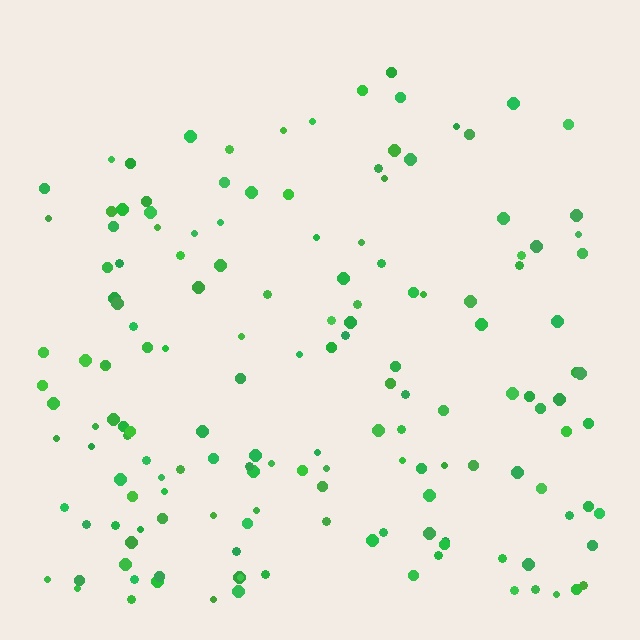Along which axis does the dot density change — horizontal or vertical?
Vertical.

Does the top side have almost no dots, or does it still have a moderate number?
Still a moderate number, just noticeably fewer than the bottom.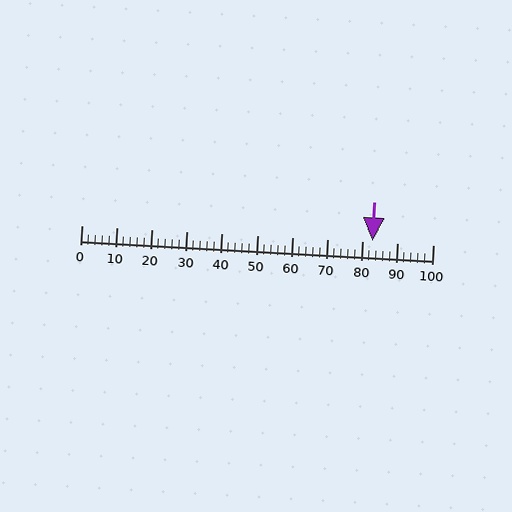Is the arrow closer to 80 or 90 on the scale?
The arrow is closer to 80.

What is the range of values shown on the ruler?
The ruler shows values from 0 to 100.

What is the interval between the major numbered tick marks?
The major tick marks are spaced 10 units apart.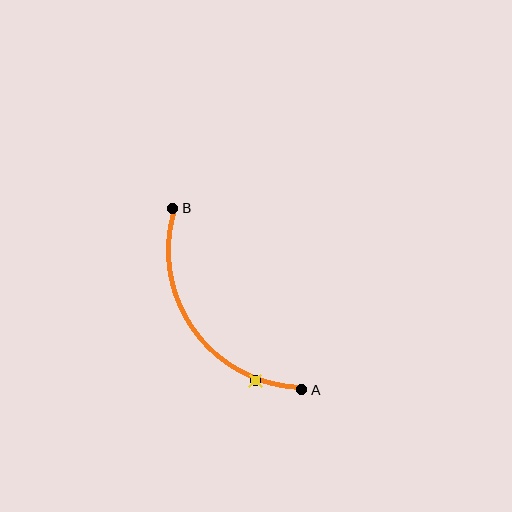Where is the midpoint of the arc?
The arc midpoint is the point on the curve farthest from the straight line joining A and B. It sits below and to the left of that line.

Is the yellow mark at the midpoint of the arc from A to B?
No. The yellow mark lies on the arc but is closer to endpoint A. The arc midpoint would be at the point on the curve equidistant along the arc from both A and B.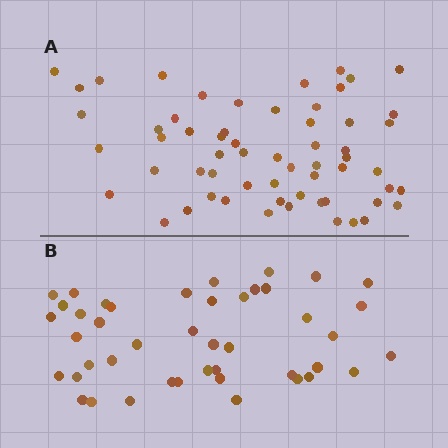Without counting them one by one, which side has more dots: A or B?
Region A (the top region) has more dots.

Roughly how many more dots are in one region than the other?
Region A has approximately 15 more dots than region B.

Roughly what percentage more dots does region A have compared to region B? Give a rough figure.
About 35% more.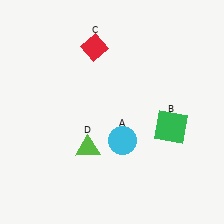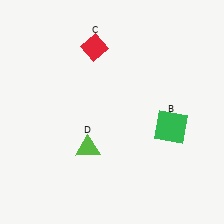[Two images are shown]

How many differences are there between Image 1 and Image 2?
There is 1 difference between the two images.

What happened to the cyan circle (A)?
The cyan circle (A) was removed in Image 2. It was in the bottom-right area of Image 1.